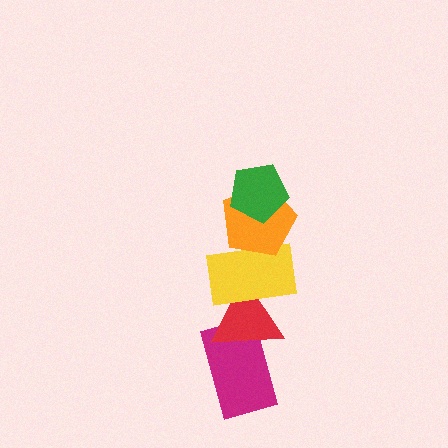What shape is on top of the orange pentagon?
The green pentagon is on top of the orange pentagon.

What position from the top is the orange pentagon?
The orange pentagon is 2nd from the top.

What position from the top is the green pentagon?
The green pentagon is 1st from the top.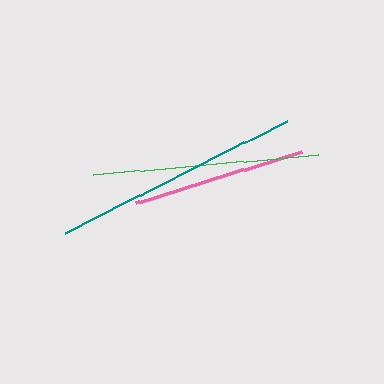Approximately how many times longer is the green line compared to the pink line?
The green line is approximately 1.3 times the length of the pink line.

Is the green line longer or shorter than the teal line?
The teal line is longer than the green line.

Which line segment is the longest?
The teal line is the longest at approximately 249 pixels.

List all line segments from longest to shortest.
From longest to shortest: teal, green, pink.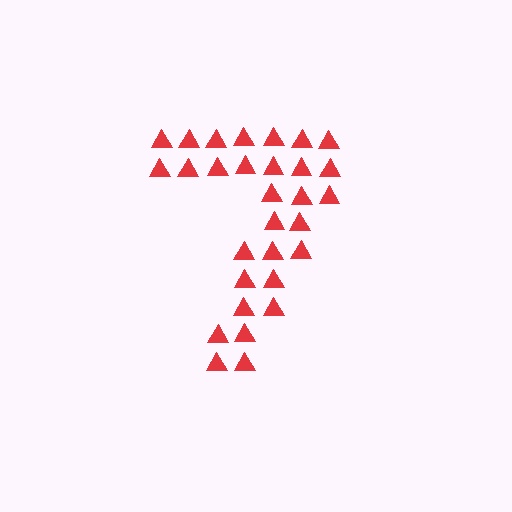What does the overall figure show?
The overall figure shows the digit 7.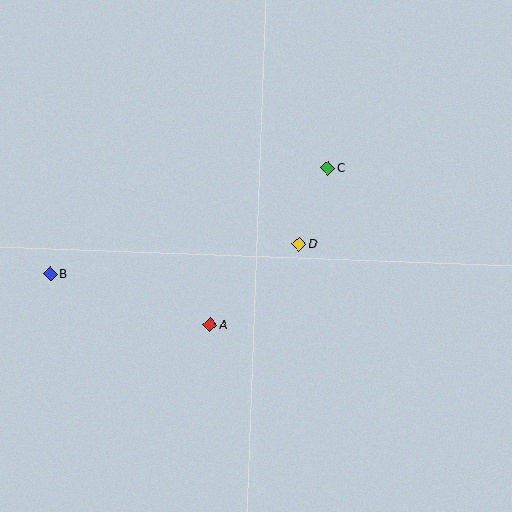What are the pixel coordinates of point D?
Point D is at (299, 244).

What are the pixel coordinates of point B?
Point B is at (50, 274).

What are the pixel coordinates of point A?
Point A is at (210, 325).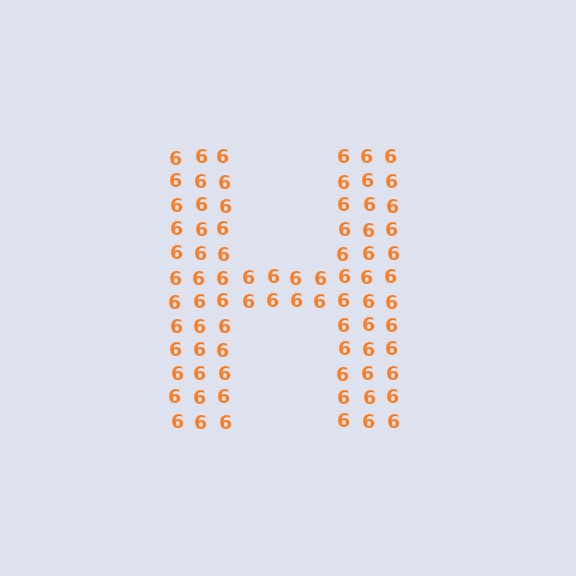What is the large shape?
The large shape is the letter H.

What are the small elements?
The small elements are digit 6's.